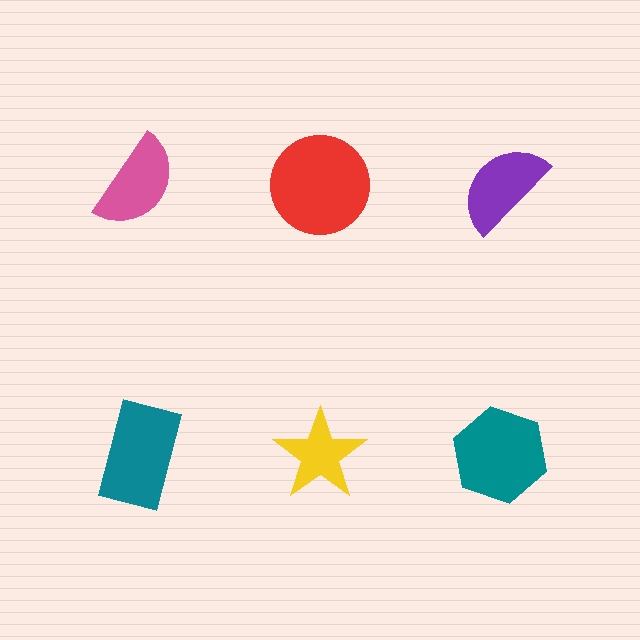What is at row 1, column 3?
A purple semicircle.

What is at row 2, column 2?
A yellow star.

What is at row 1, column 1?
A pink semicircle.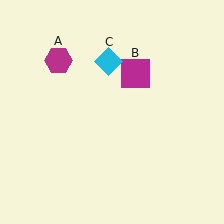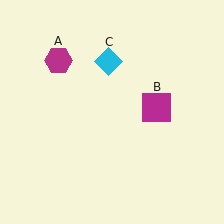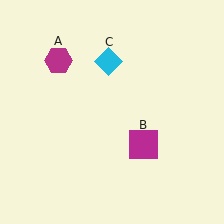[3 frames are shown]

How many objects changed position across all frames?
1 object changed position: magenta square (object B).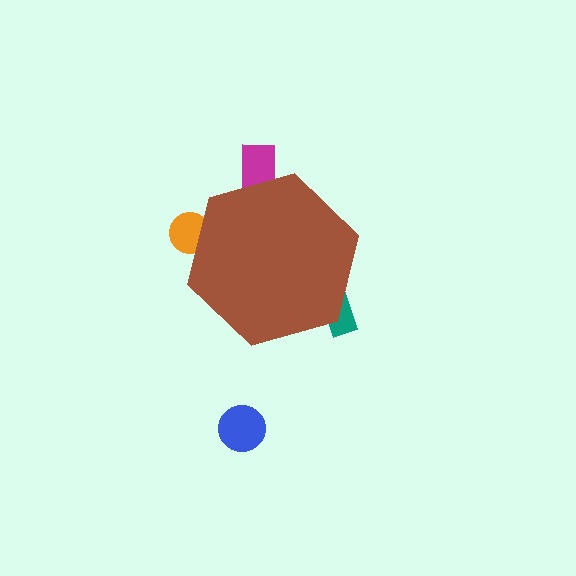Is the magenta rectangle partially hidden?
Yes, the magenta rectangle is partially hidden behind the brown hexagon.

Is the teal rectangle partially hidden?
Yes, the teal rectangle is partially hidden behind the brown hexagon.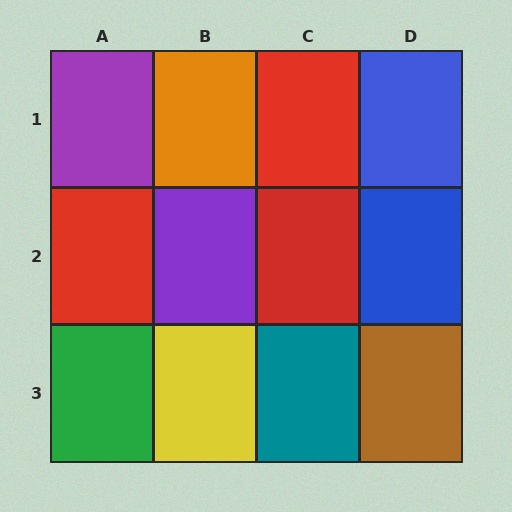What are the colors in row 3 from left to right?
Green, yellow, teal, brown.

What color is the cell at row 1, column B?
Orange.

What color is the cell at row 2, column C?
Red.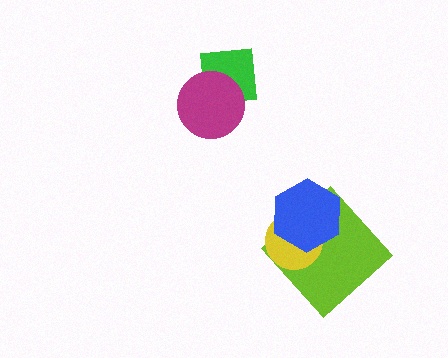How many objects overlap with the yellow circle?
2 objects overlap with the yellow circle.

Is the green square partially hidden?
Yes, it is partially covered by another shape.